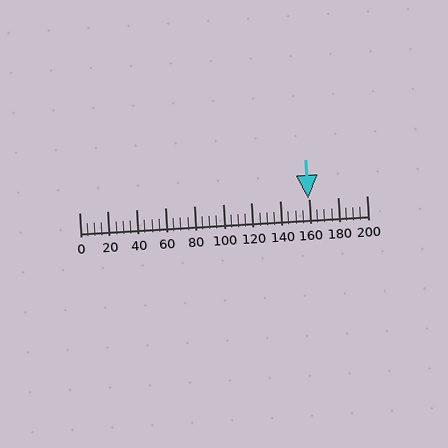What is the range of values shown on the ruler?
The ruler shows values from 0 to 200.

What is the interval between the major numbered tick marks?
The major tick marks are spaced 20 units apart.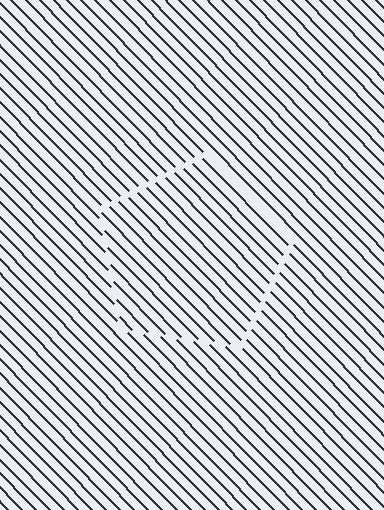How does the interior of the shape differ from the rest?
The interior of the shape contains the same grating, shifted by half a period — the contour is defined by the phase discontinuity where line-ends from the inner and outer gratings abut.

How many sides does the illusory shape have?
5 sides — the line-ends trace a pentagon.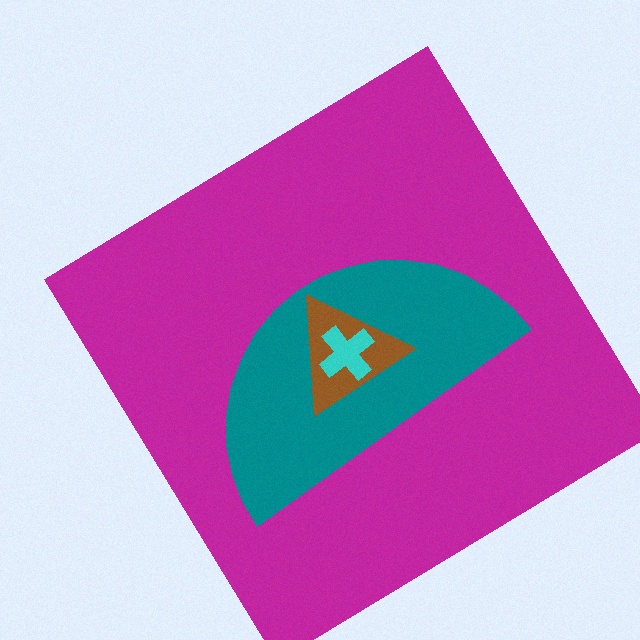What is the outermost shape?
The magenta diamond.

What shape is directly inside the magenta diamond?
The teal semicircle.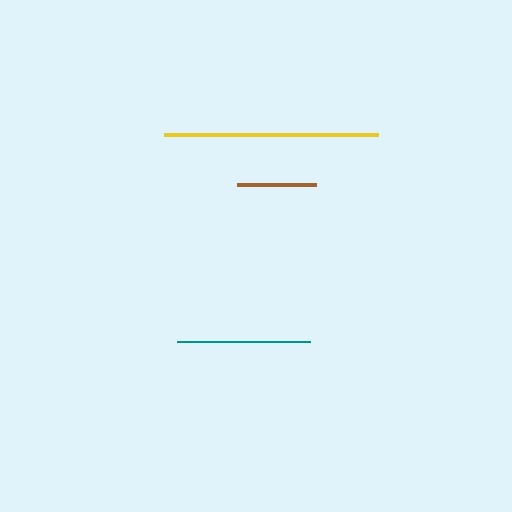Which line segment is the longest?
The yellow line is the longest at approximately 213 pixels.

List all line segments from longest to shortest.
From longest to shortest: yellow, teal, brown.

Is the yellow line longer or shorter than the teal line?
The yellow line is longer than the teal line.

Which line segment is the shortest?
The brown line is the shortest at approximately 79 pixels.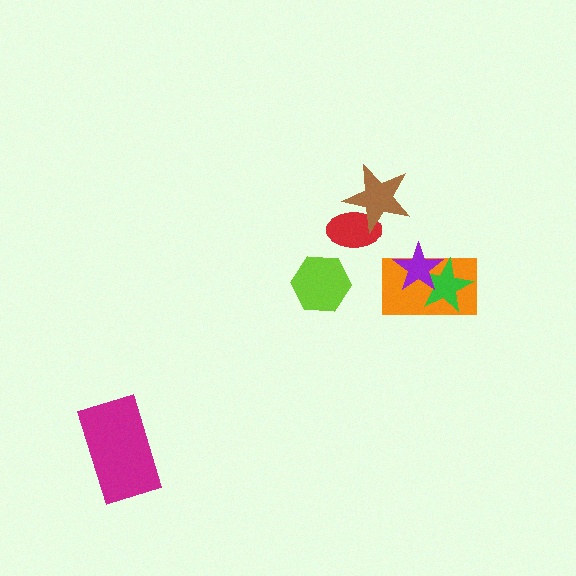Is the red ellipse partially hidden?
Yes, it is partially covered by another shape.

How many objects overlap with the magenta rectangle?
0 objects overlap with the magenta rectangle.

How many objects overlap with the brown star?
1 object overlaps with the brown star.